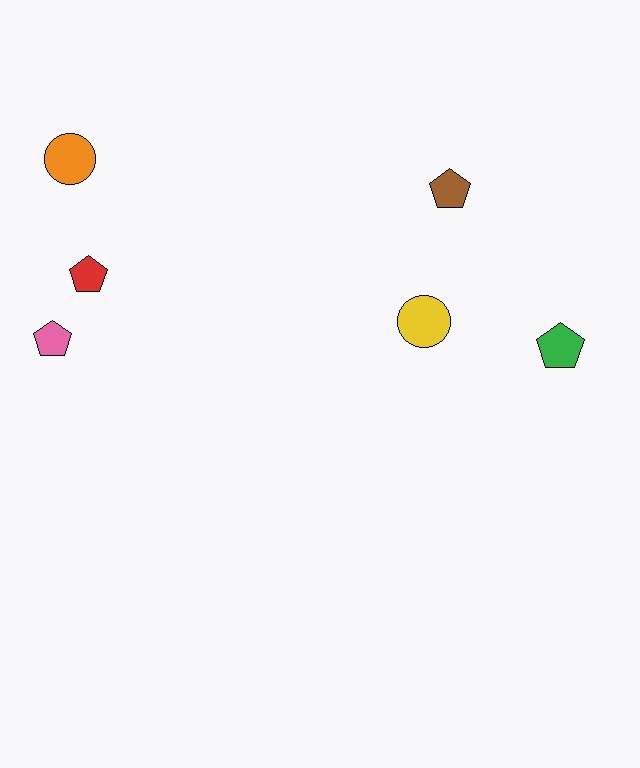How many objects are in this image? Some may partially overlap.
There are 6 objects.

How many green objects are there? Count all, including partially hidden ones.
There is 1 green object.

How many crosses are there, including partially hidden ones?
There are no crosses.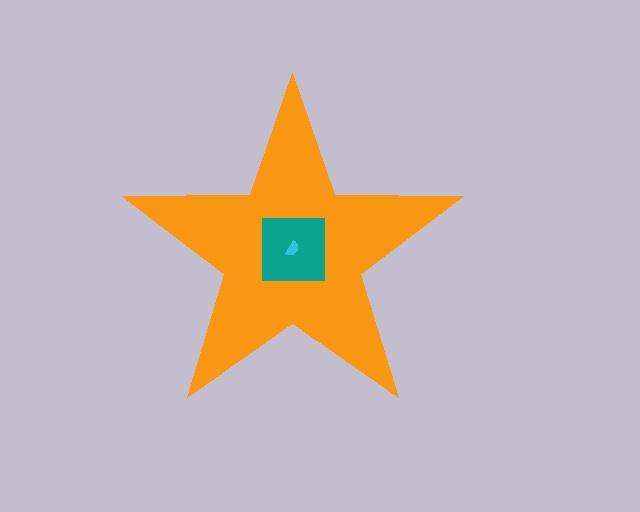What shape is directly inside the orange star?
The teal square.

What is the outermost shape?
The orange star.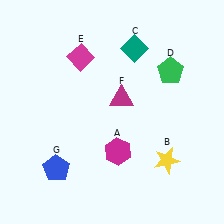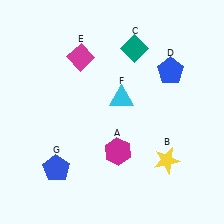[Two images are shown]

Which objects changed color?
D changed from green to blue. F changed from magenta to cyan.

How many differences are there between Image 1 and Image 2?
There are 2 differences between the two images.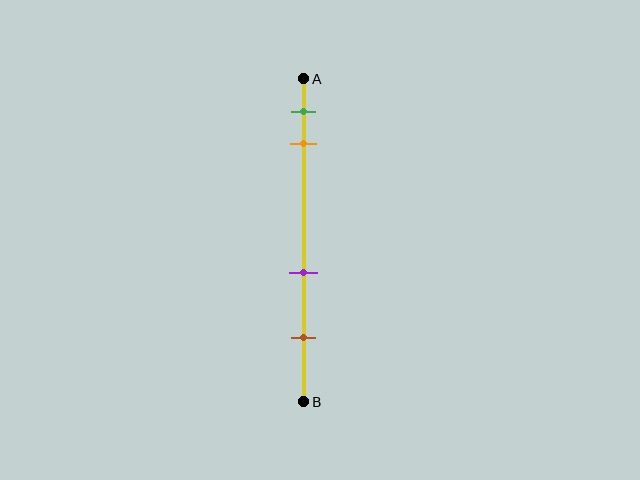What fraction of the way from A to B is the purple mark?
The purple mark is approximately 60% (0.6) of the way from A to B.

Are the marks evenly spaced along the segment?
No, the marks are not evenly spaced.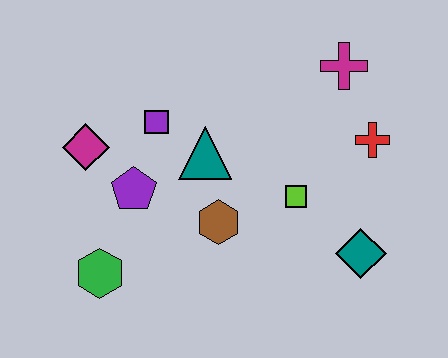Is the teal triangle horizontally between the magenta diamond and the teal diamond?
Yes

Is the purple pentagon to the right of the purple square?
No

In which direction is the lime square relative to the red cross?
The lime square is to the left of the red cross.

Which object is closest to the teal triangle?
The purple square is closest to the teal triangle.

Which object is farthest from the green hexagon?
The magenta cross is farthest from the green hexagon.